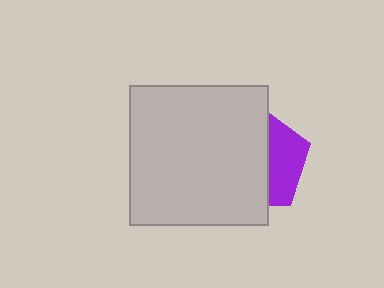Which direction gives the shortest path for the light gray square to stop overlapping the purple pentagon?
Moving left gives the shortest separation.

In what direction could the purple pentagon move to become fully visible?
The purple pentagon could move right. That would shift it out from behind the light gray square entirely.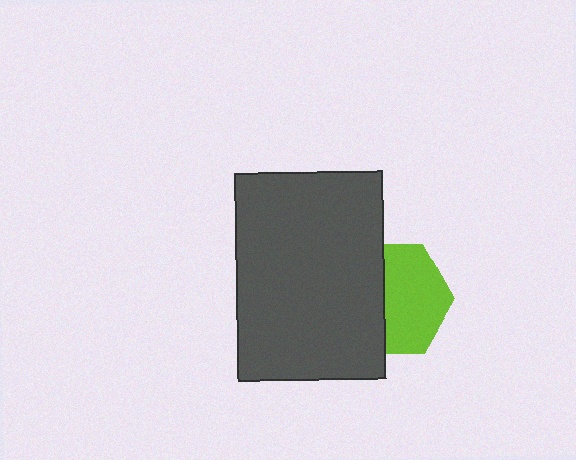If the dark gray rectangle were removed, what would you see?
You would see the complete lime hexagon.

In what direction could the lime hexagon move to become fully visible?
The lime hexagon could move right. That would shift it out from behind the dark gray rectangle entirely.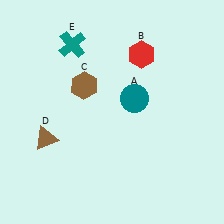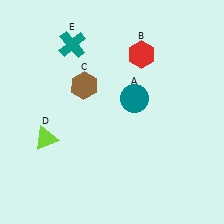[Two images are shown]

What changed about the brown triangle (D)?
In Image 1, D is brown. In Image 2, it changed to lime.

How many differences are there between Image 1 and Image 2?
There is 1 difference between the two images.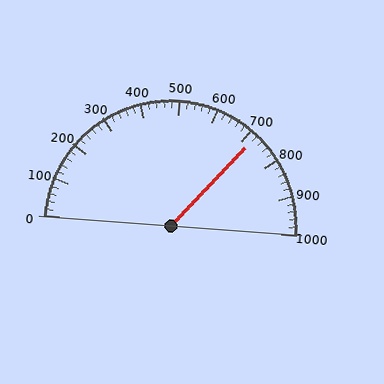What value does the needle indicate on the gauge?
The needle indicates approximately 720.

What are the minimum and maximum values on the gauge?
The gauge ranges from 0 to 1000.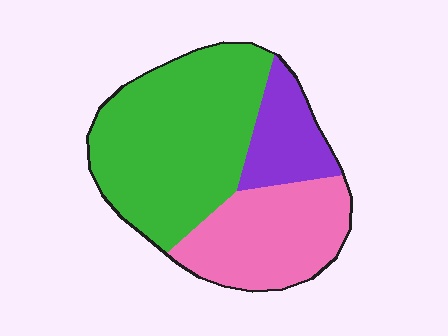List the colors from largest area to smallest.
From largest to smallest: green, pink, purple.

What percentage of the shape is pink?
Pink covers 31% of the shape.